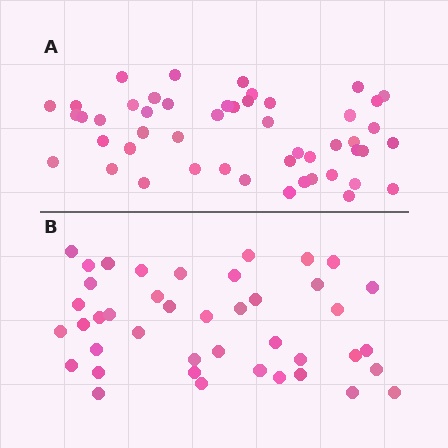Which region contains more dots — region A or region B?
Region A (the top region) has more dots.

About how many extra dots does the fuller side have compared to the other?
Region A has roughly 8 or so more dots than region B.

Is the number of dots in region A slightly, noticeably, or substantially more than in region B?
Region A has only slightly more — the two regions are fairly close. The ratio is roughly 1.2 to 1.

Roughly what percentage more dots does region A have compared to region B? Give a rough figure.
About 15% more.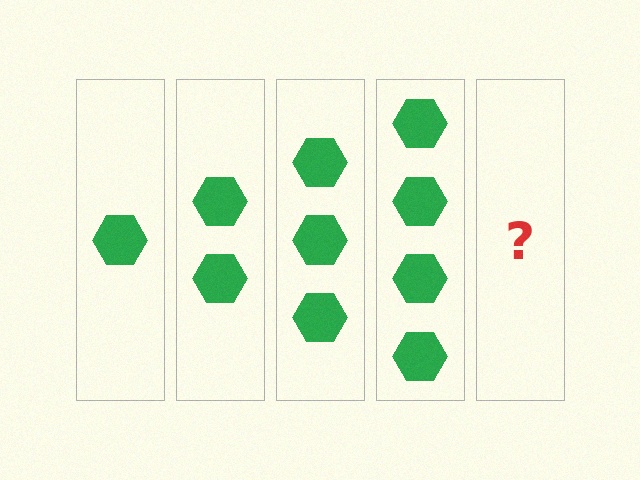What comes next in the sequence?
The next element should be 5 hexagons.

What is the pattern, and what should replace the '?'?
The pattern is that each step adds one more hexagon. The '?' should be 5 hexagons.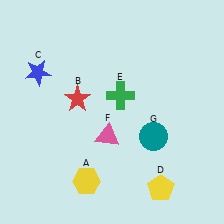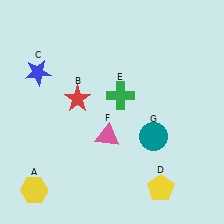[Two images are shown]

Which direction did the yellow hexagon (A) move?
The yellow hexagon (A) moved left.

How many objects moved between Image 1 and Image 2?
1 object moved between the two images.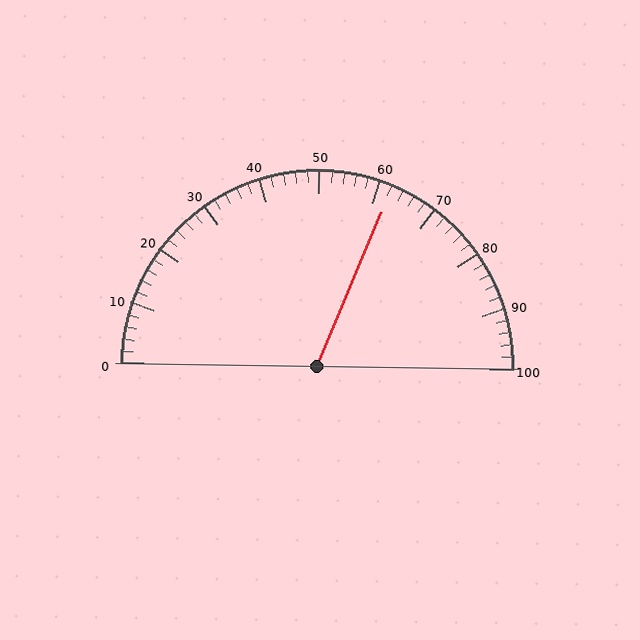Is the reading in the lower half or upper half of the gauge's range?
The reading is in the upper half of the range (0 to 100).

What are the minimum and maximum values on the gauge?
The gauge ranges from 0 to 100.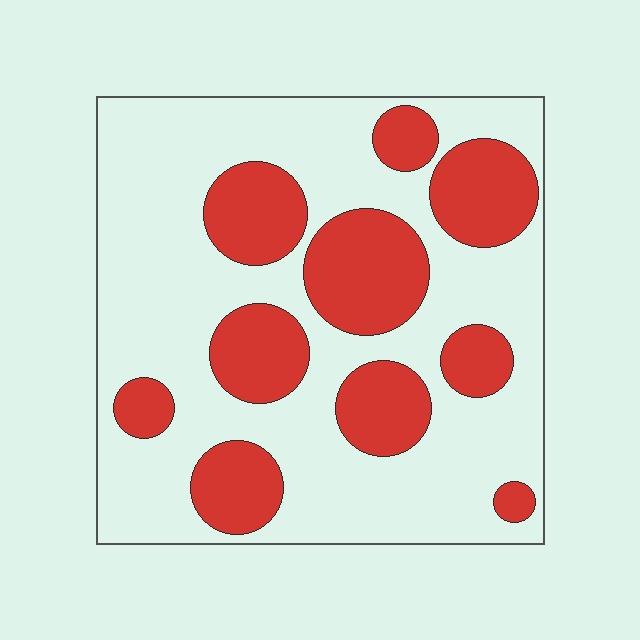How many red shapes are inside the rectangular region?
10.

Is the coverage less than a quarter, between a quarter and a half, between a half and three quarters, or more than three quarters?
Between a quarter and a half.